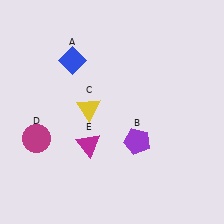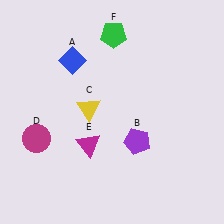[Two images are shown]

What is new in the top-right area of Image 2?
A green pentagon (F) was added in the top-right area of Image 2.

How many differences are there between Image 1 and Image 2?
There is 1 difference between the two images.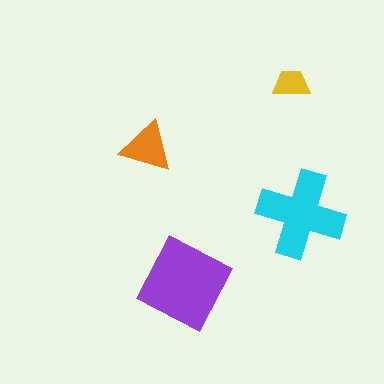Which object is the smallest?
The yellow trapezoid.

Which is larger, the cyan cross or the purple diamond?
The purple diamond.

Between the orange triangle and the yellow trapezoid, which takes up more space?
The orange triangle.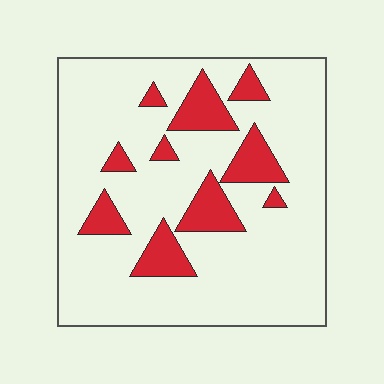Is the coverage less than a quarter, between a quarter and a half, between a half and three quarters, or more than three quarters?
Less than a quarter.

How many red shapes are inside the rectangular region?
10.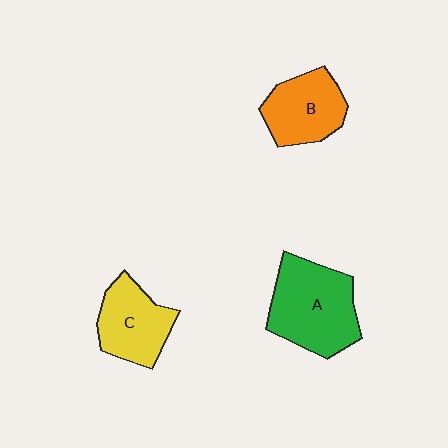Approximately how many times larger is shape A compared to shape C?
Approximately 1.4 times.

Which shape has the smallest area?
Shape B (orange).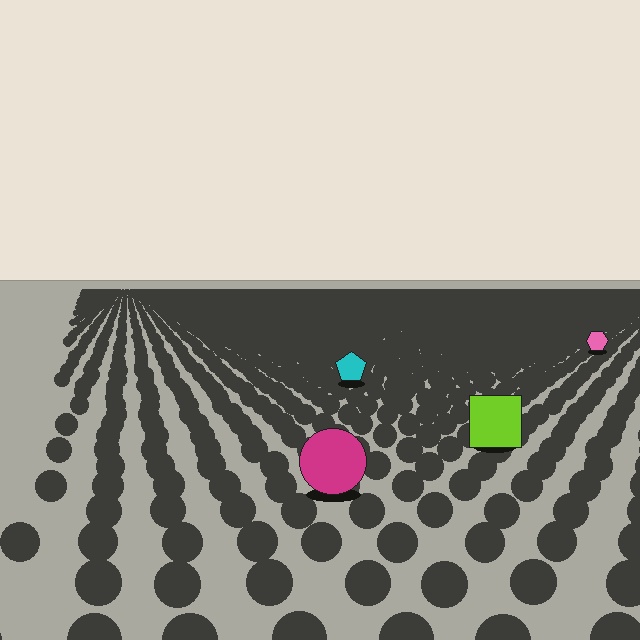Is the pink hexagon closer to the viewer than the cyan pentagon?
No. The cyan pentagon is closer — you can tell from the texture gradient: the ground texture is coarser near it.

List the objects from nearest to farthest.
From nearest to farthest: the magenta circle, the lime square, the cyan pentagon, the pink hexagon.